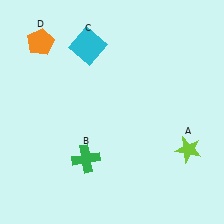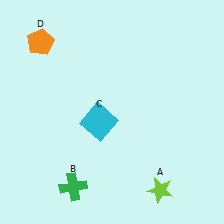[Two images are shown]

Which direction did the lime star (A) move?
The lime star (A) moved down.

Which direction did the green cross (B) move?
The green cross (B) moved down.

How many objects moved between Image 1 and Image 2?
3 objects moved between the two images.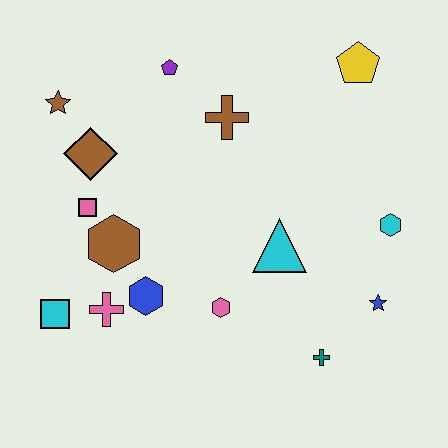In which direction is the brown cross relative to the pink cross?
The brown cross is above the pink cross.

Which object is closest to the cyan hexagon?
The blue star is closest to the cyan hexagon.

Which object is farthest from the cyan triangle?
The brown star is farthest from the cyan triangle.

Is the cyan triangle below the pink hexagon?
No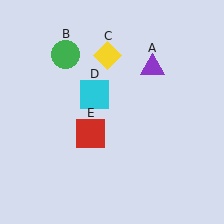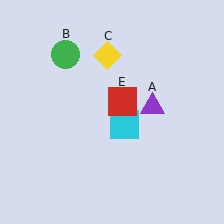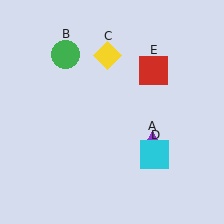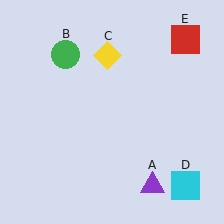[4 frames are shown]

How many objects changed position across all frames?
3 objects changed position: purple triangle (object A), cyan square (object D), red square (object E).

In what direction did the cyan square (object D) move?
The cyan square (object D) moved down and to the right.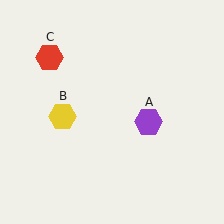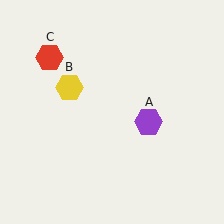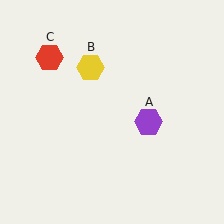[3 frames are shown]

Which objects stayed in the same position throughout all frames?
Purple hexagon (object A) and red hexagon (object C) remained stationary.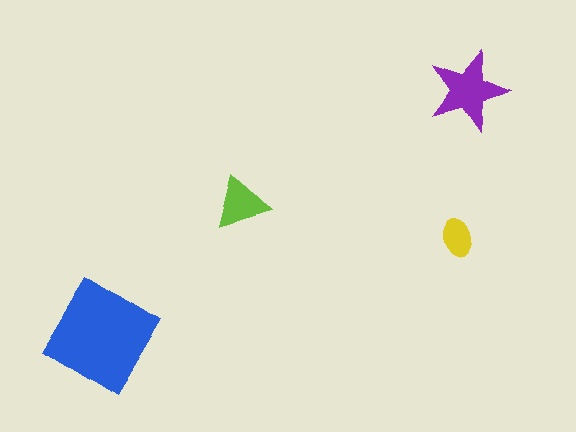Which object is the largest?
The blue diamond.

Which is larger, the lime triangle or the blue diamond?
The blue diamond.